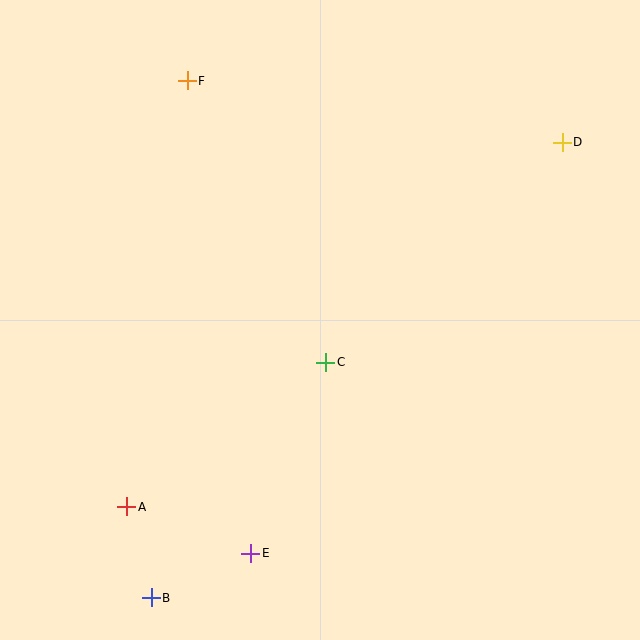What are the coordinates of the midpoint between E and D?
The midpoint between E and D is at (406, 348).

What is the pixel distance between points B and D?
The distance between B and D is 613 pixels.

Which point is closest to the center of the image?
Point C at (326, 362) is closest to the center.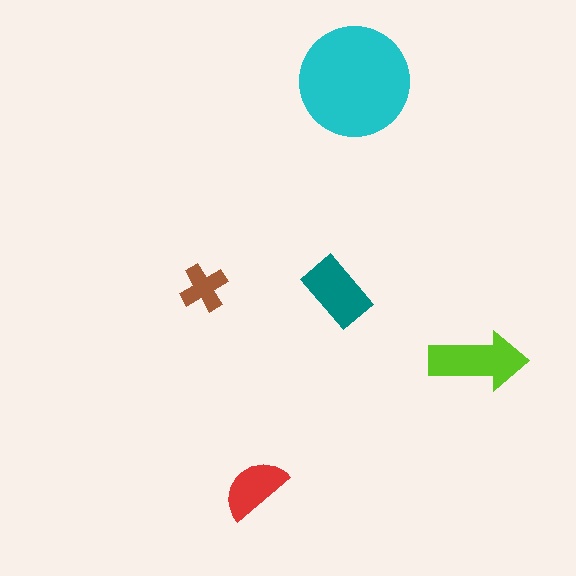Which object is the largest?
The cyan circle.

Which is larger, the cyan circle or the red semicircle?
The cyan circle.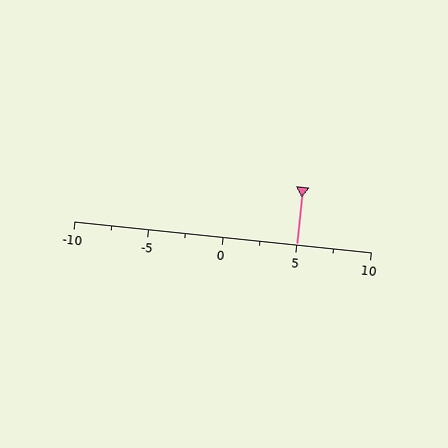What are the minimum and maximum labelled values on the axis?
The axis runs from -10 to 10.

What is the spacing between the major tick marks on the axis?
The major ticks are spaced 5 apart.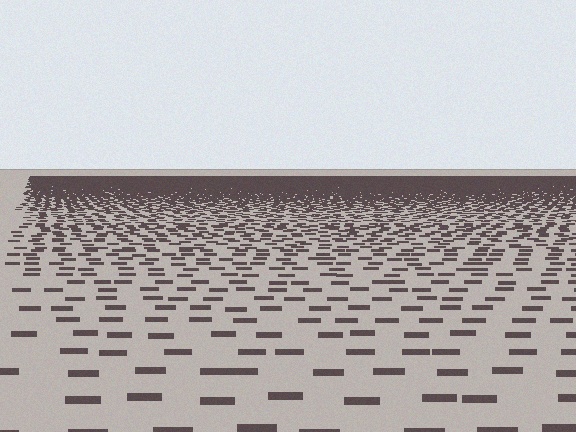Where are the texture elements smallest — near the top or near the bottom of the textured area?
Near the top.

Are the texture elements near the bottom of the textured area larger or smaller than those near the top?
Larger. Near the bottom, elements are closer to the viewer and appear at a bigger on-screen size.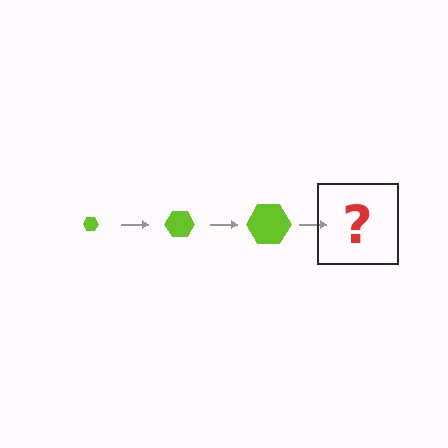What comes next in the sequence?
The next element should be a lime hexagon, larger than the previous one.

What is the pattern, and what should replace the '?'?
The pattern is that the hexagon gets progressively larger each step. The '?' should be a lime hexagon, larger than the previous one.